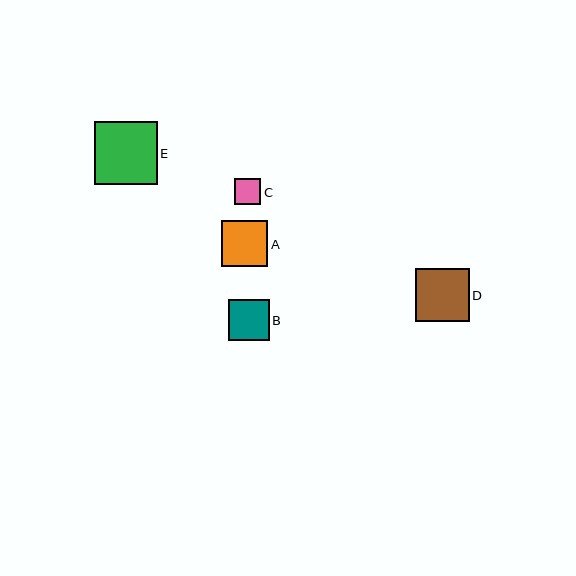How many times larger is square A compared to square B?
Square A is approximately 1.1 times the size of square B.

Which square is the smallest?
Square C is the smallest with a size of approximately 26 pixels.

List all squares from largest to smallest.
From largest to smallest: E, D, A, B, C.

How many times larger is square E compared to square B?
Square E is approximately 1.5 times the size of square B.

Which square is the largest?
Square E is the largest with a size of approximately 63 pixels.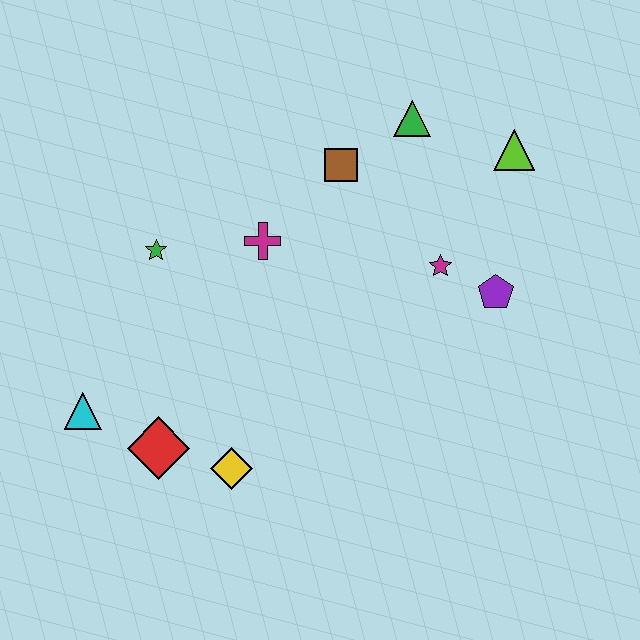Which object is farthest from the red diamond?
The lime triangle is farthest from the red diamond.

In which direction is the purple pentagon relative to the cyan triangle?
The purple pentagon is to the right of the cyan triangle.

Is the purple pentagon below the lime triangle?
Yes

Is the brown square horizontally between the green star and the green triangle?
Yes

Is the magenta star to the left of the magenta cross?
No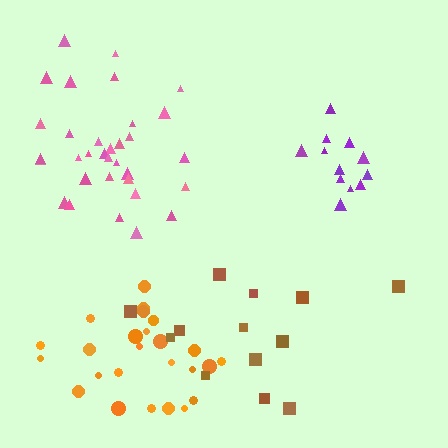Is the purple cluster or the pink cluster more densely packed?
Purple.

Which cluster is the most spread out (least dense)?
Brown.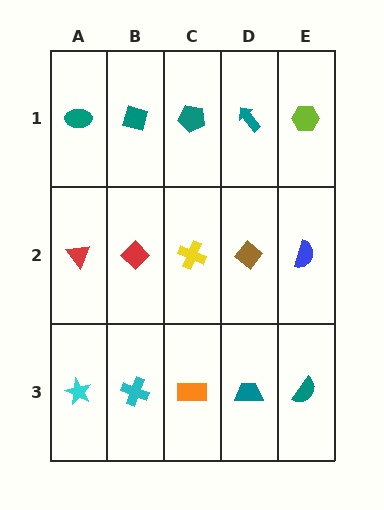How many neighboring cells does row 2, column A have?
3.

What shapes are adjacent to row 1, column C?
A yellow cross (row 2, column C), a teal diamond (row 1, column B), a teal arrow (row 1, column D).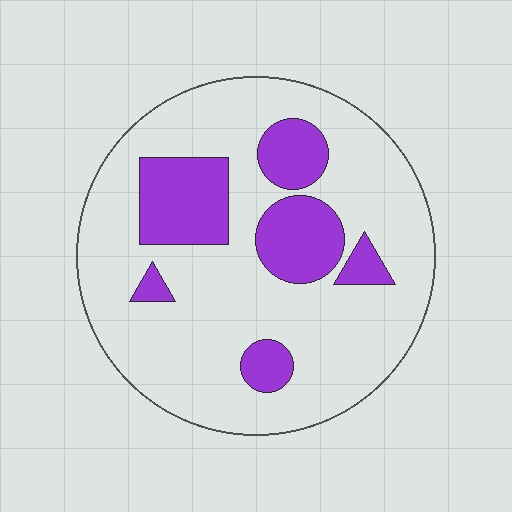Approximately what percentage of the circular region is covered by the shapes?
Approximately 25%.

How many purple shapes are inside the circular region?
6.